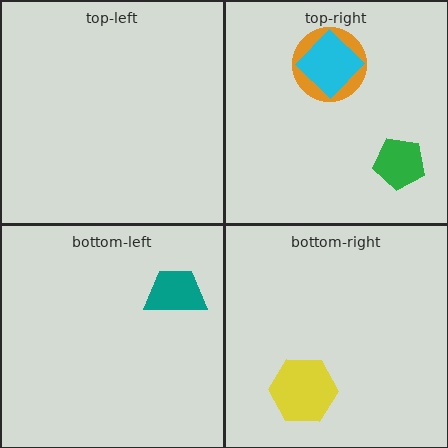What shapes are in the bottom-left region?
The teal trapezoid.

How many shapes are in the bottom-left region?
1.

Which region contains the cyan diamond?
The top-right region.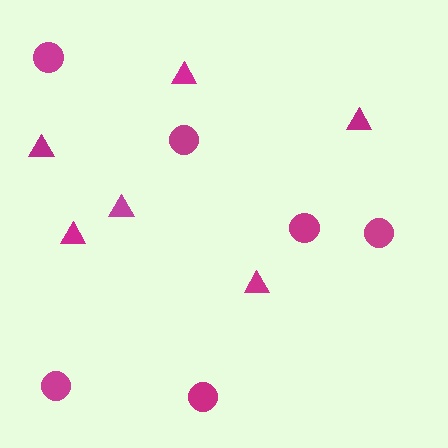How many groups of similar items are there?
There are 2 groups: one group of circles (6) and one group of triangles (6).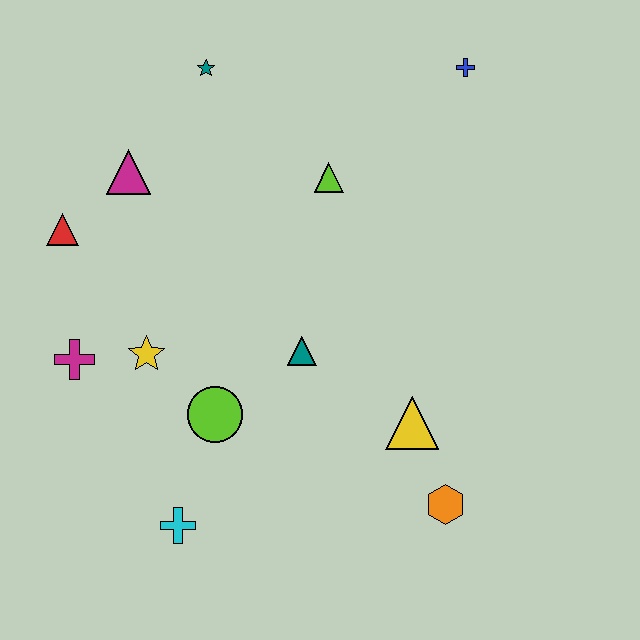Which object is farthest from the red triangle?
The orange hexagon is farthest from the red triangle.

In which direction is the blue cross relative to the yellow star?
The blue cross is to the right of the yellow star.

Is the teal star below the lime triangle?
No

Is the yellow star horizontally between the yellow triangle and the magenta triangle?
Yes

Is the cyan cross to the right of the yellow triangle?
No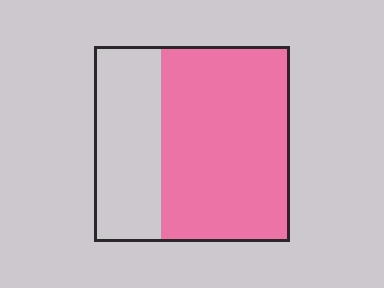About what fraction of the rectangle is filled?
About two thirds (2/3).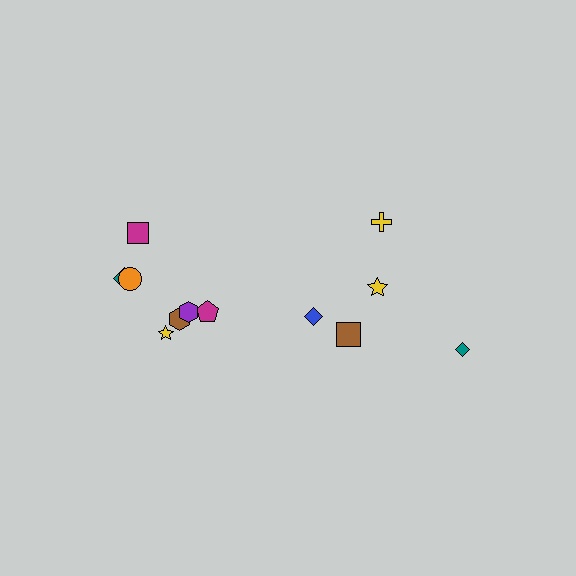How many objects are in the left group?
There are 7 objects.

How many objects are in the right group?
There are 5 objects.